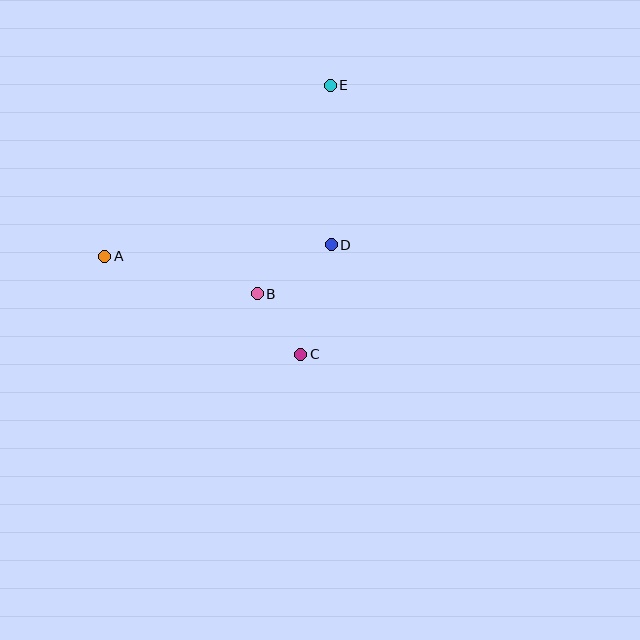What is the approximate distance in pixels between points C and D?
The distance between C and D is approximately 113 pixels.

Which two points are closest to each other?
Points B and C are closest to each other.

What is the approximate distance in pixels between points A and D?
The distance between A and D is approximately 227 pixels.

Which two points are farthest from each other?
Points A and E are farthest from each other.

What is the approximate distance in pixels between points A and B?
The distance between A and B is approximately 157 pixels.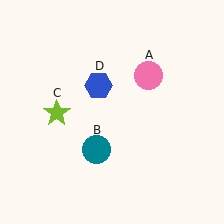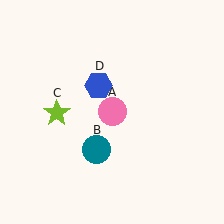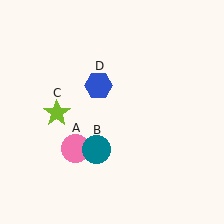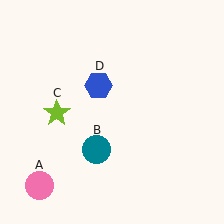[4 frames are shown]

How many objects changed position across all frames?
1 object changed position: pink circle (object A).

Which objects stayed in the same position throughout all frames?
Teal circle (object B) and lime star (object C) and blue hexagon (object D) remained stationary.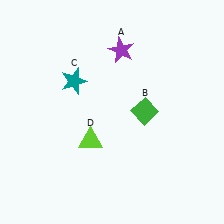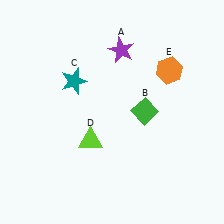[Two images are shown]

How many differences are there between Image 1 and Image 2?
There is 1 difference between the two images.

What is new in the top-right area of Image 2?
An orange hexagon (E) was added in the top-right area of Image 2.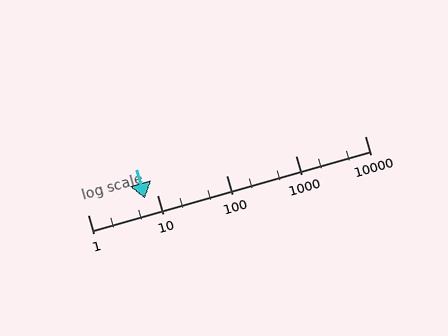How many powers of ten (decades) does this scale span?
The scale spans 4 decades, from 1 to 10000.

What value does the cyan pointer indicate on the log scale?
The pointer indicates approximately 6.6.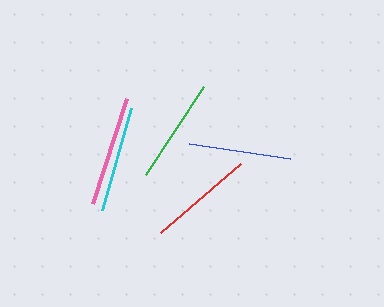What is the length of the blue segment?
The blue segment is approximately 103 pixels long.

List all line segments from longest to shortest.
From longest to shortest: pink, cyan, red, green, blue.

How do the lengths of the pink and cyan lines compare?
The pink and cyan lines are approximately the same length.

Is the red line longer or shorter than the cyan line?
The cyan line is longer than the red line.